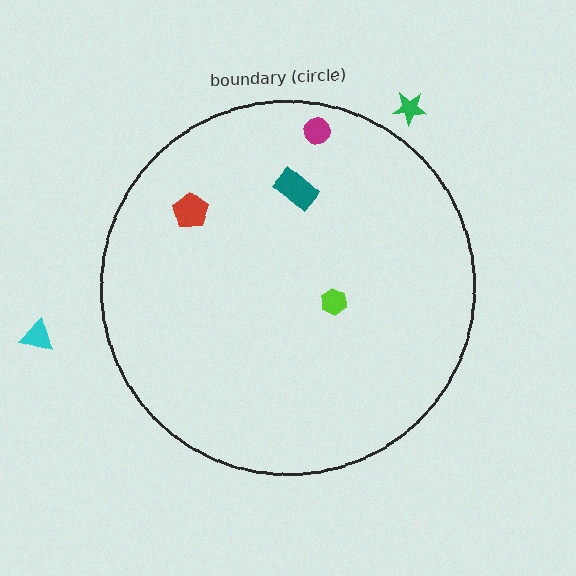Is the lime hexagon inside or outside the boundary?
Inside.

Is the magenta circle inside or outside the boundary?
Inside.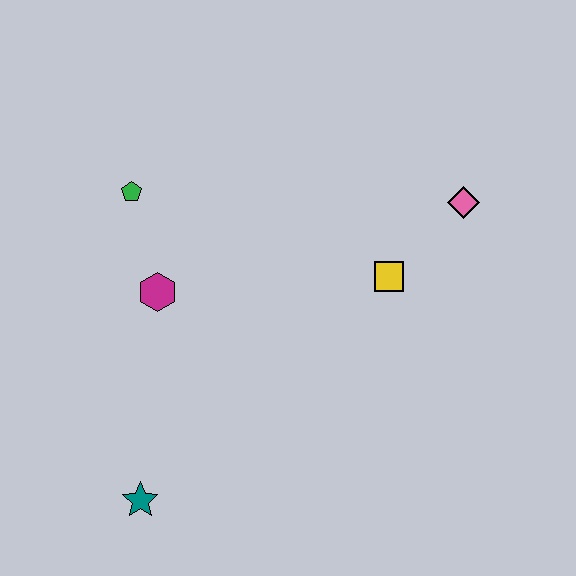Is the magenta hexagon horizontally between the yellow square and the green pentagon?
Yes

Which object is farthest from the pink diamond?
The teal star is farthest from the pink diamond.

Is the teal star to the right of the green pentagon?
Yes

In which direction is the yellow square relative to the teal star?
The yellow square is to the right of the teal star.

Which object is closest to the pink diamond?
The yellow square is closest to the pink diamond.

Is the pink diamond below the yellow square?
No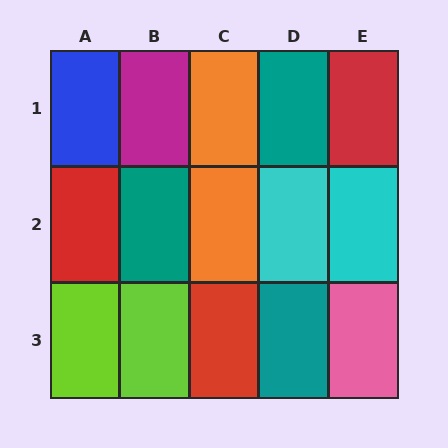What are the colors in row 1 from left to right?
Blue, magenta, orange, teal, red.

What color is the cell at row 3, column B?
Lime.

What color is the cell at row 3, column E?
Pink.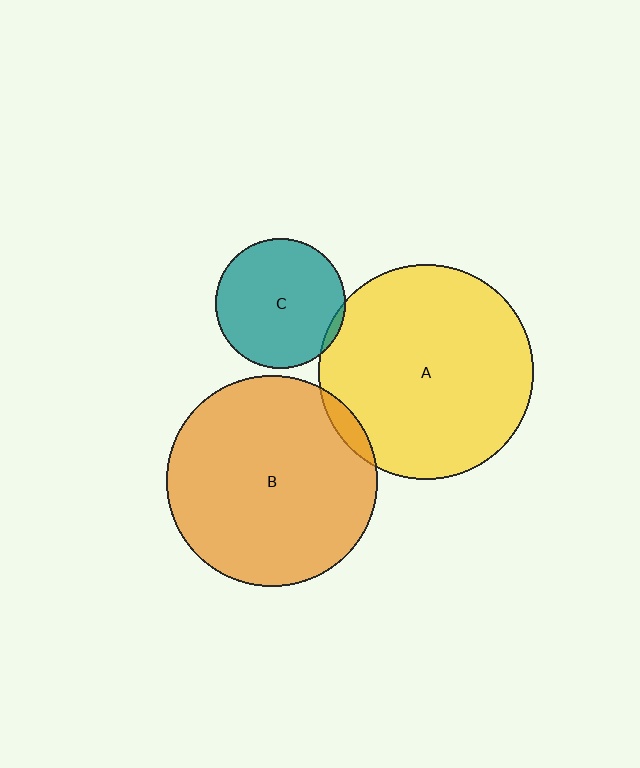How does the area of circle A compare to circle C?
Approximately 2.8 times.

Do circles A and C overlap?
Yes.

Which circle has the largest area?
Circle A (yellow).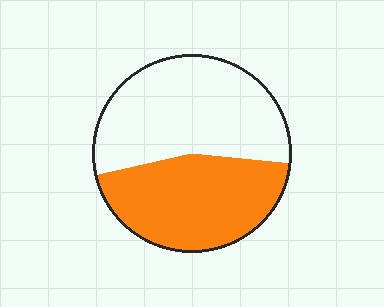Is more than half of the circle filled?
No.